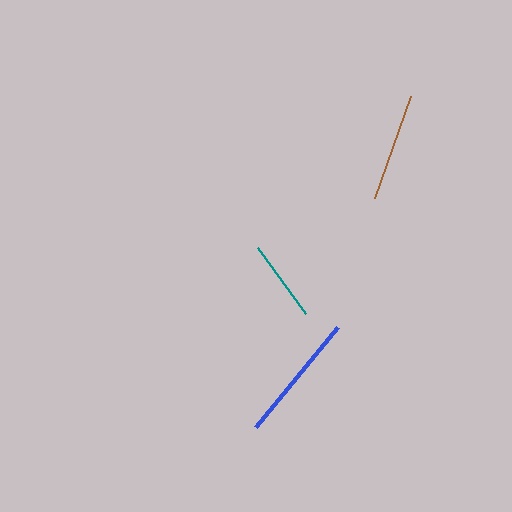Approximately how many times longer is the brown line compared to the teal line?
The brown line is approximately 1.3 times the length of the teal line.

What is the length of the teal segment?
The teal segment is approximately 82 pixels long.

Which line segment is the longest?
The blue line is the longest at approximately 129 pixels.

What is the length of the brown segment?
The brown segment is approximately 108 pixels long.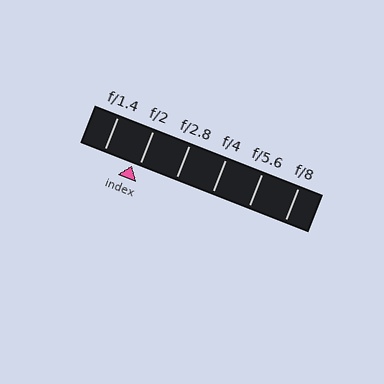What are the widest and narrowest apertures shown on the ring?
The widest aperture shown is f/1.4 and the narrowest is f/8.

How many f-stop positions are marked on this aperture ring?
There are 6 f-stop positions marked.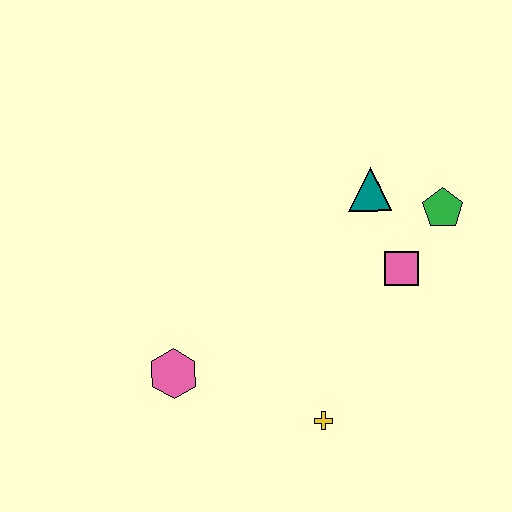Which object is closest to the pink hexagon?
The yellow cross is closest to the pink hexagon.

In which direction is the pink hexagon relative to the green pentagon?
The pink hexagon is to the left of the green pentagon.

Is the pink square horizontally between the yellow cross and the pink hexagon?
No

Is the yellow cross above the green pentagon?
No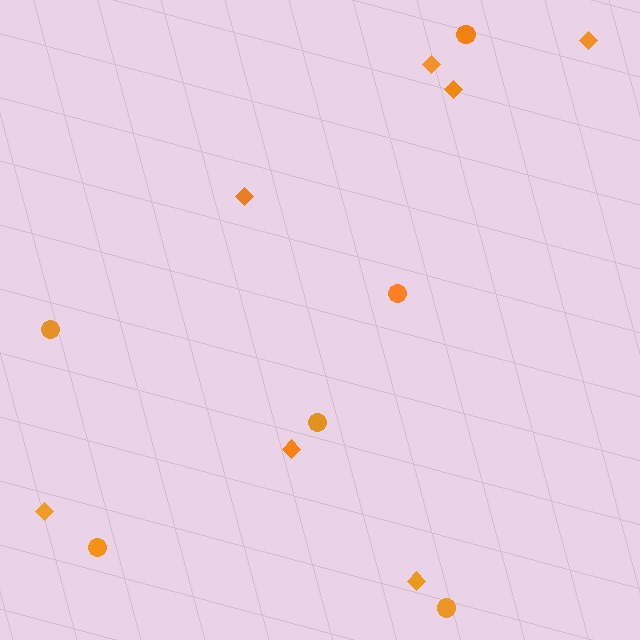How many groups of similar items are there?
There are 2 groups: one group of circles (6) and one group of diamonds (7).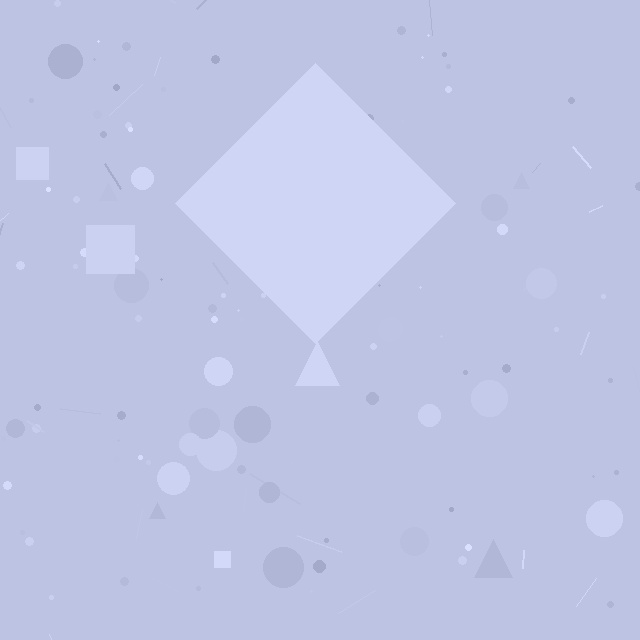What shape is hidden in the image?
A diamond is hidden in the image.